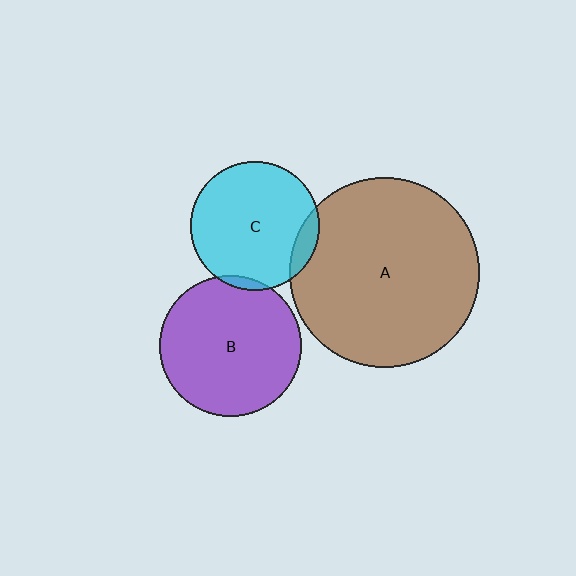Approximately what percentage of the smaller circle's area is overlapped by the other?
Approximately 5%.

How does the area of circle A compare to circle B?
Approximately 1.8 times.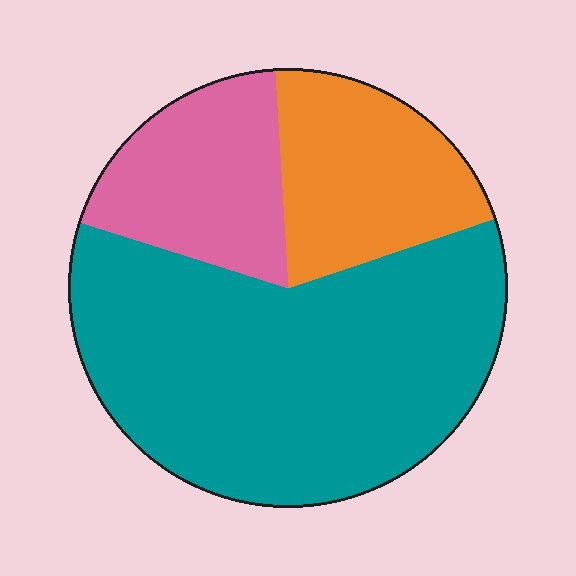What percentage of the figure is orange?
Orange takes up between a sixth and a third of the figure.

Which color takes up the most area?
Teal, at roughly 60%.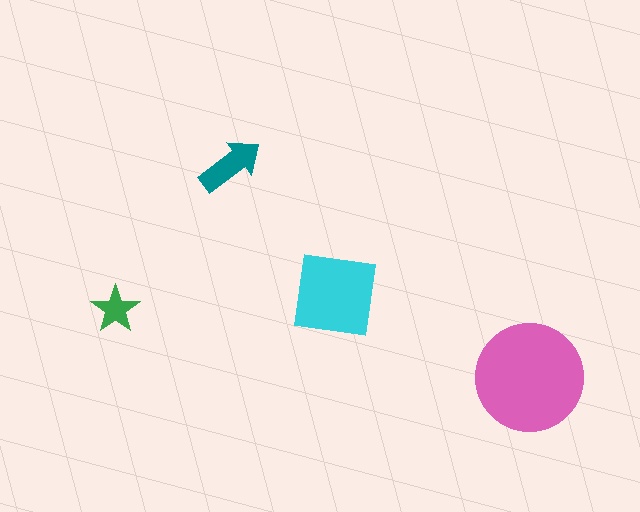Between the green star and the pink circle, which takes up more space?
The pink circle.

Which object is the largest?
The pink circle.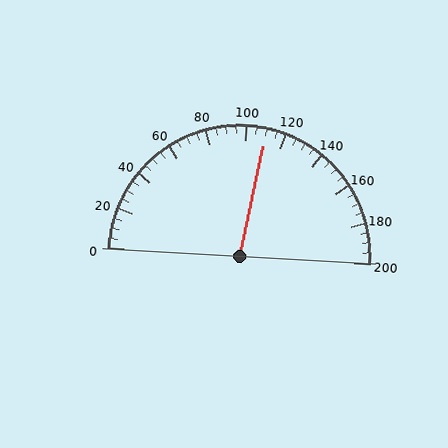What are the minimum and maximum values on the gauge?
The gauge ranges from 0 to 200.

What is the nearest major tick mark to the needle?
The nearest major tick mark is 120.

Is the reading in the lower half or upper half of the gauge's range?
The reading is in the upper half of the range (0 to 200).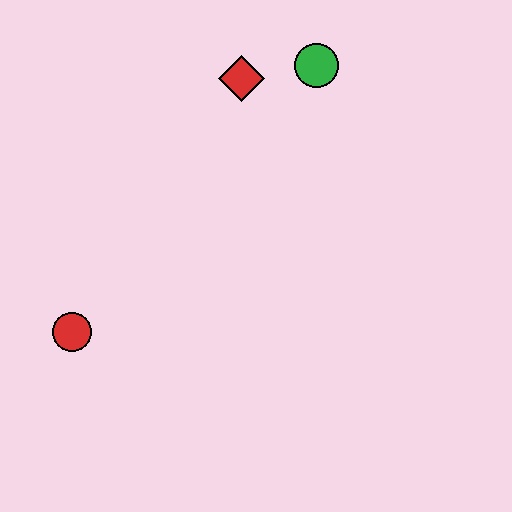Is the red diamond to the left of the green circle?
Yes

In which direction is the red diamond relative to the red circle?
The red diamond is above the red circle.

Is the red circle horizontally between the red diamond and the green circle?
No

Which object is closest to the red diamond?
The green circle is closest to the red diamond.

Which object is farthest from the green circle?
The red circle is farthest from the green circle.